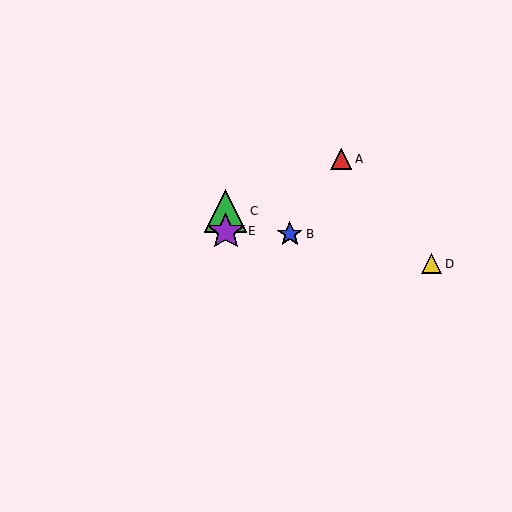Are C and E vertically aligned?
Yes, both are at x≈226.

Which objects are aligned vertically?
Objects C, E are aligned vertically.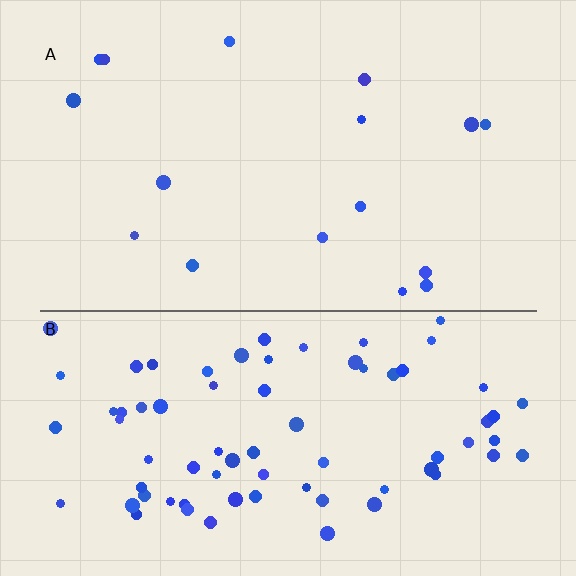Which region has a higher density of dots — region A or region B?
B (the bottom).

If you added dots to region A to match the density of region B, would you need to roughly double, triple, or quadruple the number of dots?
Approximately quadruple.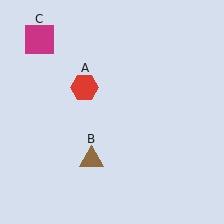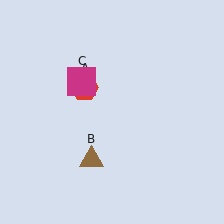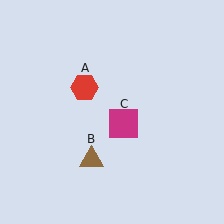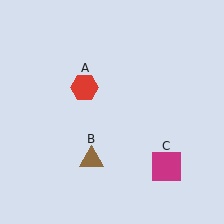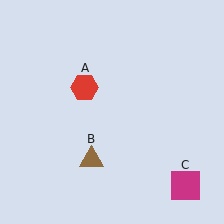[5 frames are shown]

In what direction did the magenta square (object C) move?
The magenta square (object C) moved down and to the right.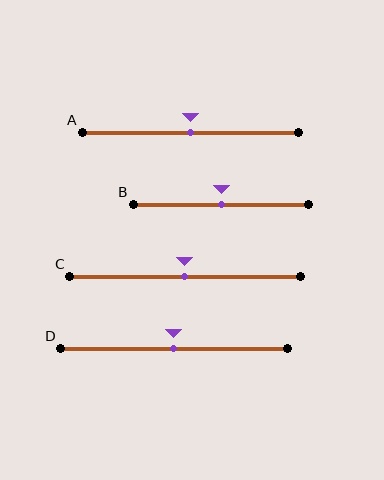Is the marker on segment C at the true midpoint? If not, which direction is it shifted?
Yes, the marker on segment C is at the true midpoint.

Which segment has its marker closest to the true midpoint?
Segment A has its marker closest to the true midpoint.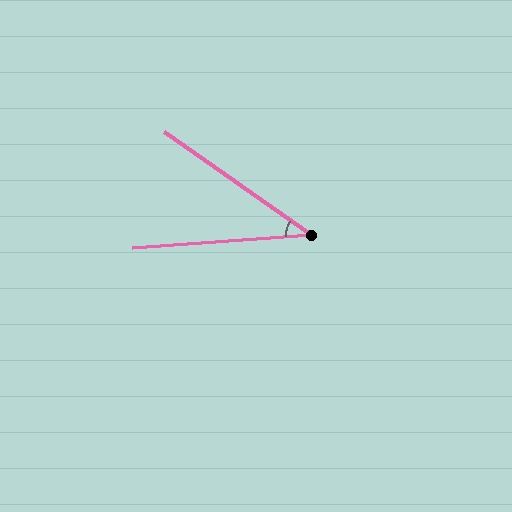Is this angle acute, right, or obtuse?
It is acute.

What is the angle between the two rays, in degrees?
Approximately 39 degrees.